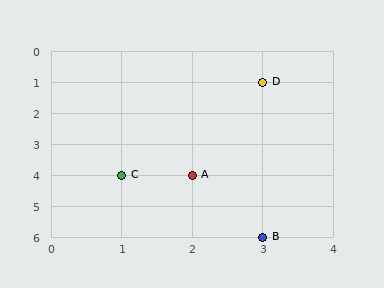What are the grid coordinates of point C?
Point C is at grid coordinates (1, 4).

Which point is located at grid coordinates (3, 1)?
Point D is at (3, 1).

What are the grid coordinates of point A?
Point A is at grid coordinates (2, 4).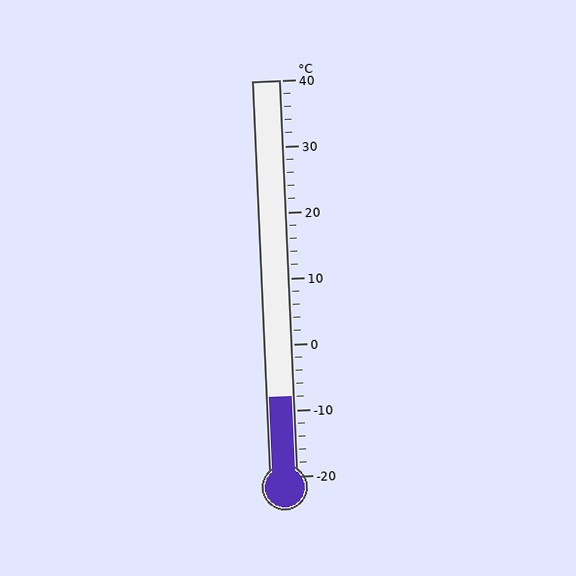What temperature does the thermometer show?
The thermometer shows approximately -8°C.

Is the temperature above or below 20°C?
The temperature is below 20°C.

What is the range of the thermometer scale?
The thermometer scale ranges from -20°C to 40°C.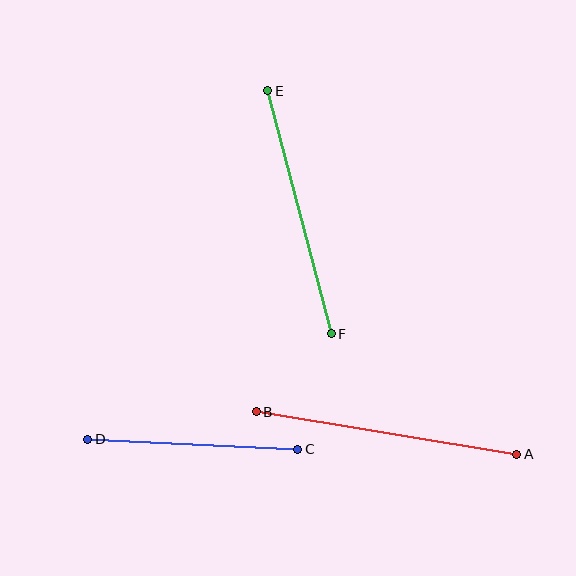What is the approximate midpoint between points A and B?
The midpoint is at approximately (387, 433) pixels.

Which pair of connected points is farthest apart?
Points A and B are farthest apart.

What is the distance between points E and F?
The distance is approximately 251 pixels.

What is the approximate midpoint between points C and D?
The midpoint is at approximately (193, 444) pixels.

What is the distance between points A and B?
The distance is approximately 264 pixels.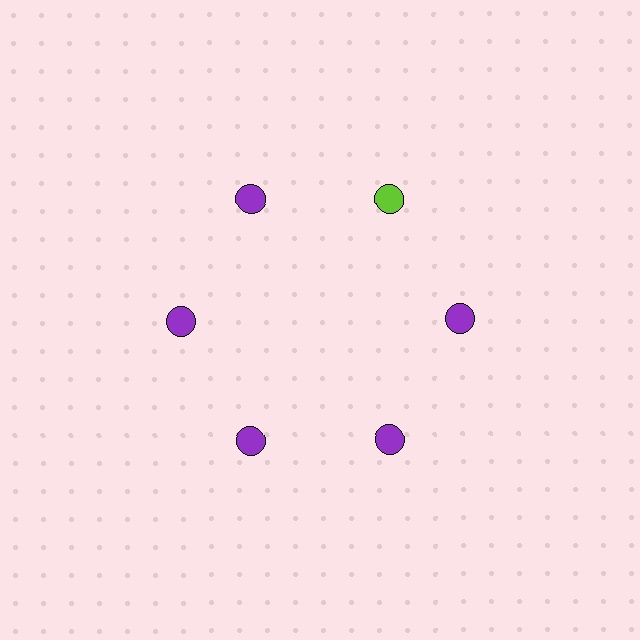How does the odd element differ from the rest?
It has a different color: lime instead of purple.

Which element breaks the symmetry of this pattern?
The lime circle at roughly the 1 o'clock position breaks the symmetry. All other shapes are purple circles.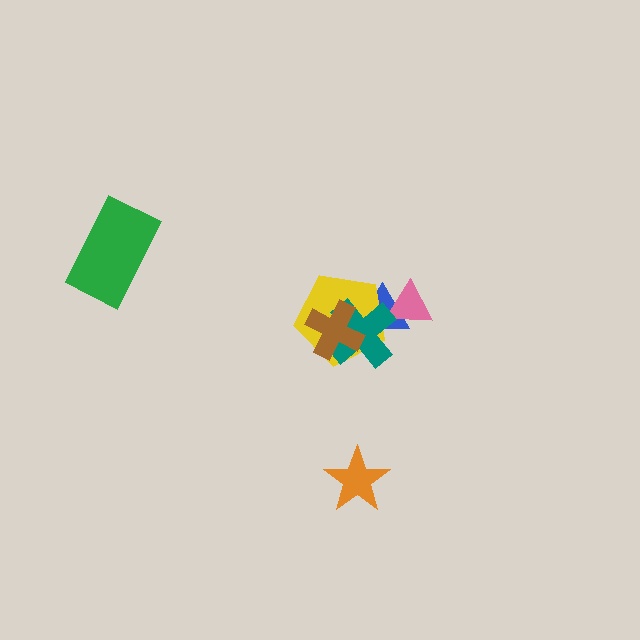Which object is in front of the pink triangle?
The teal cross is in front of the pink triangle.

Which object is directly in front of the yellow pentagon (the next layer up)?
The teal cross is directly in front of the yellow pentagon.